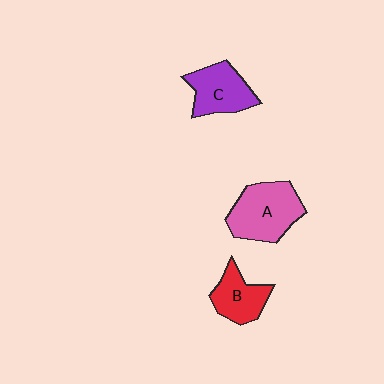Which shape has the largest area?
Shape A (pink).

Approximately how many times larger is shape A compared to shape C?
Approximately 1.3 times.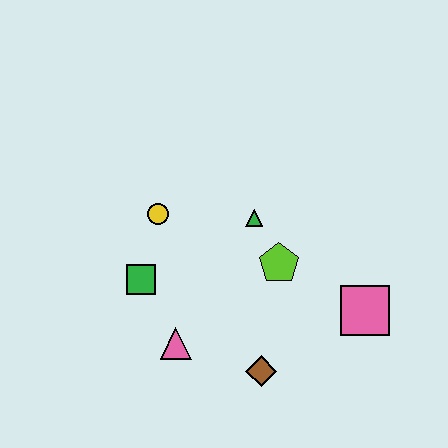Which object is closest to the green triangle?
The lime pentagon is closest to the green triangle.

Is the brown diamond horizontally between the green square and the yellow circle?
No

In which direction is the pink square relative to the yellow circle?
The pink square is to the right of the yellow circle.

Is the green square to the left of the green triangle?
Yes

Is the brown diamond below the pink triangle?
Yes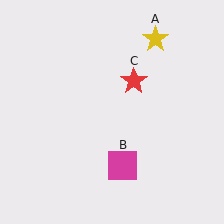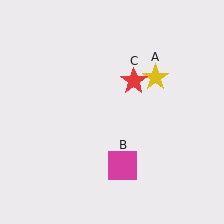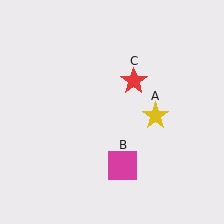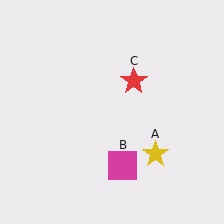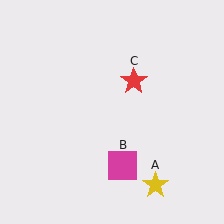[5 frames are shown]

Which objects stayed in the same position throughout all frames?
Magenta square (object B) and red star (object C) remained stationary.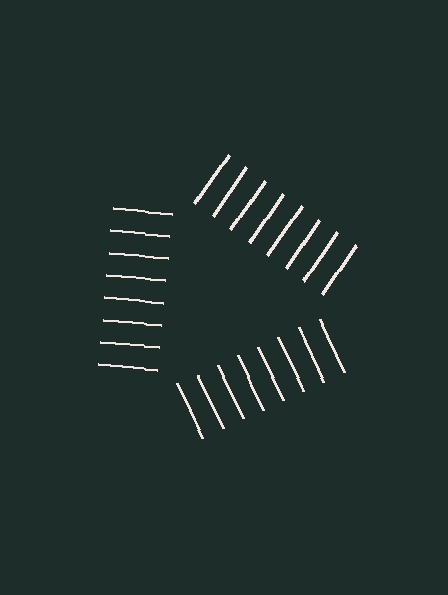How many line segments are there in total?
24 — 8 along each of the 3 edges.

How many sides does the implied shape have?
3 sides — the line-ends trace a triangle.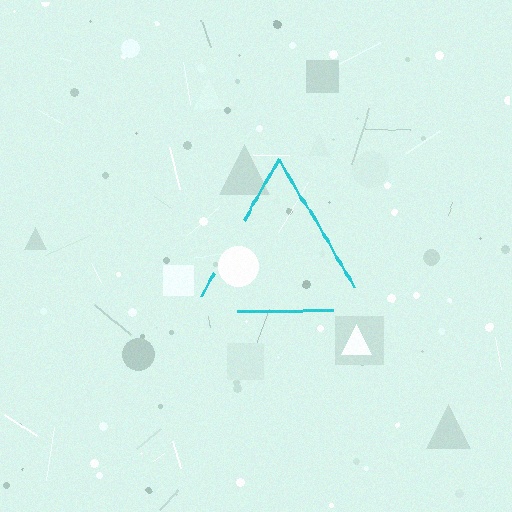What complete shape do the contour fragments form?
The contour fragments form a triangle.